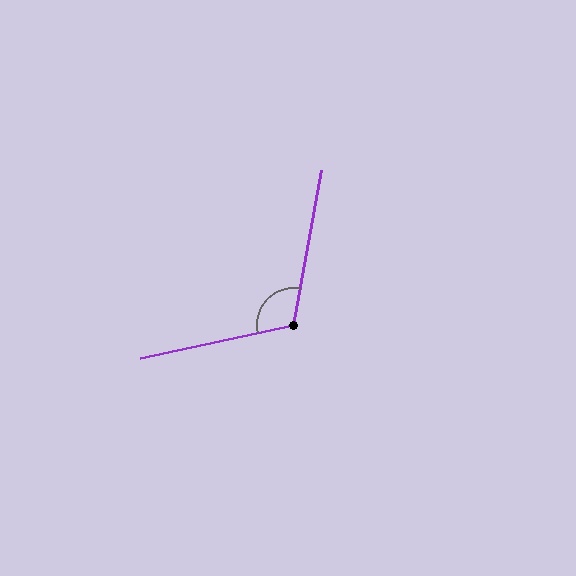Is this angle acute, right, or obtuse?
It is obtuse.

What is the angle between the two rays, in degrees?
Approximately 112 degrees.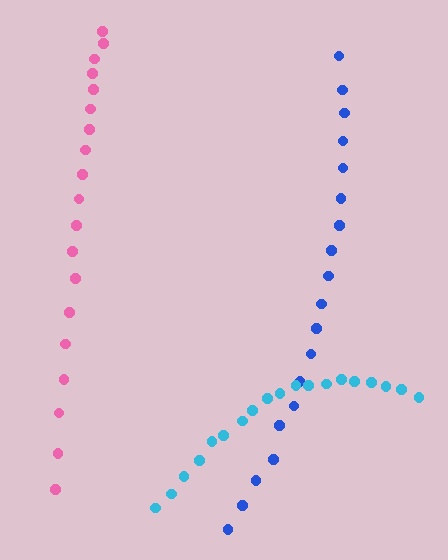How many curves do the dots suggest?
There are 3 distinct paths.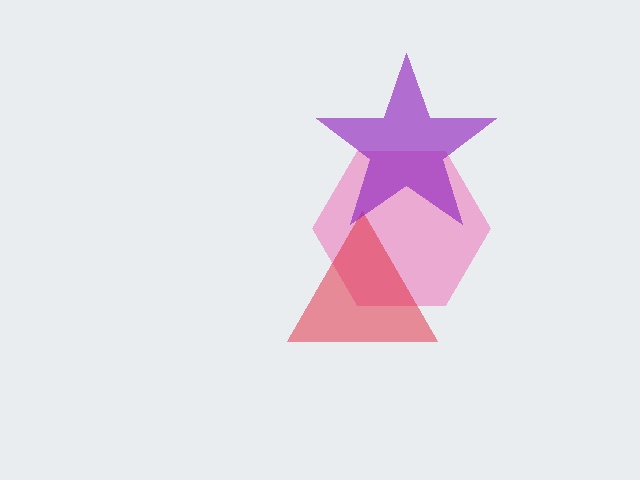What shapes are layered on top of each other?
The layered shapes are: a pink hexagon, a red triangle, a purple star.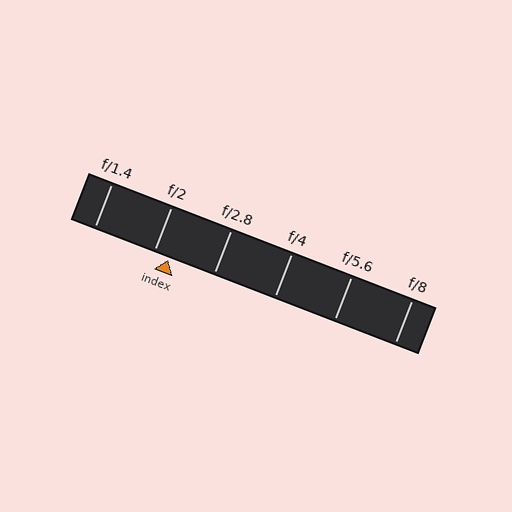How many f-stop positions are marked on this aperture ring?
There are 6 f-stop positions marked.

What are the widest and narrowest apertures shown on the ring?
The widest aperture shown is f/1.4 and the narrowest is f/8.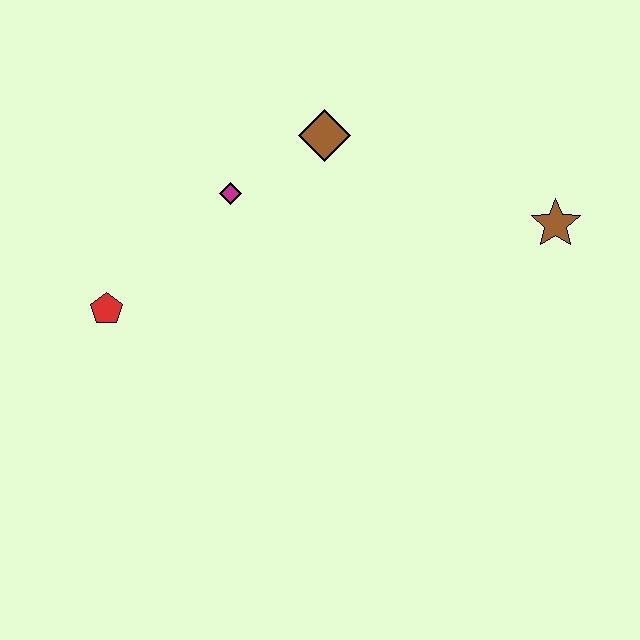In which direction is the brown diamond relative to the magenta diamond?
The brown diamond is to the right of the magenta diamond.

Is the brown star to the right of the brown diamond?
Yes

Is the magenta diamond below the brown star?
No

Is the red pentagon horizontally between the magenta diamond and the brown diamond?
No